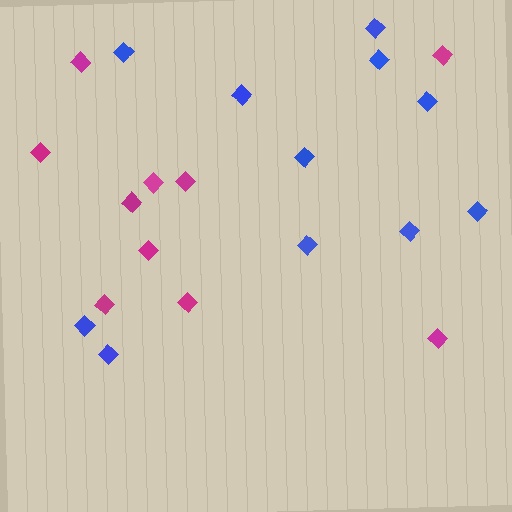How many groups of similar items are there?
There are 2 groups: one group of blue diamonds (11) and one group of magenta diamonds (10).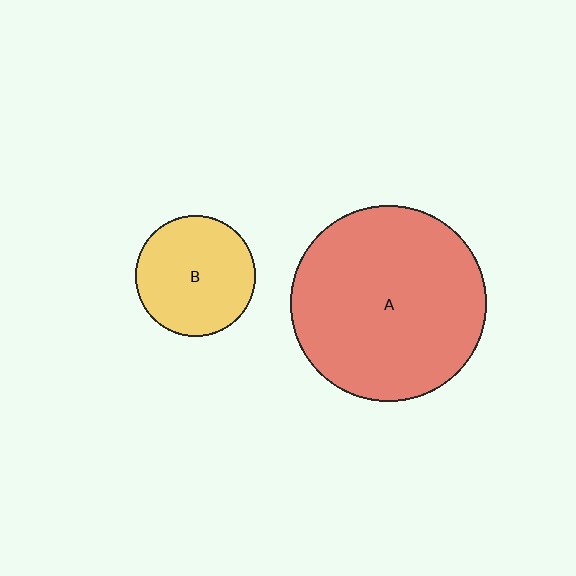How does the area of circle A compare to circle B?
Approximately 2.7 times.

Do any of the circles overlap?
No, none of the circles overlap.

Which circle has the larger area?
Circle A (red).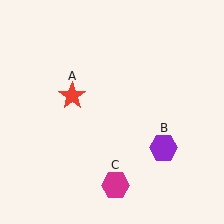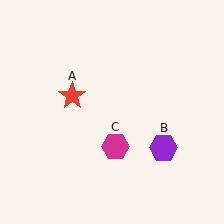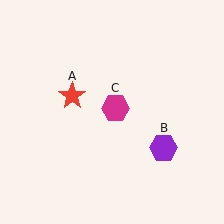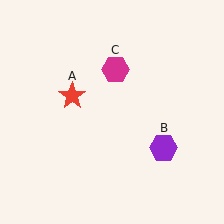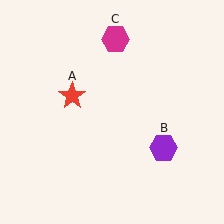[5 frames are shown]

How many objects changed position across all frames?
1 object changed position: magenta hexagon (object C).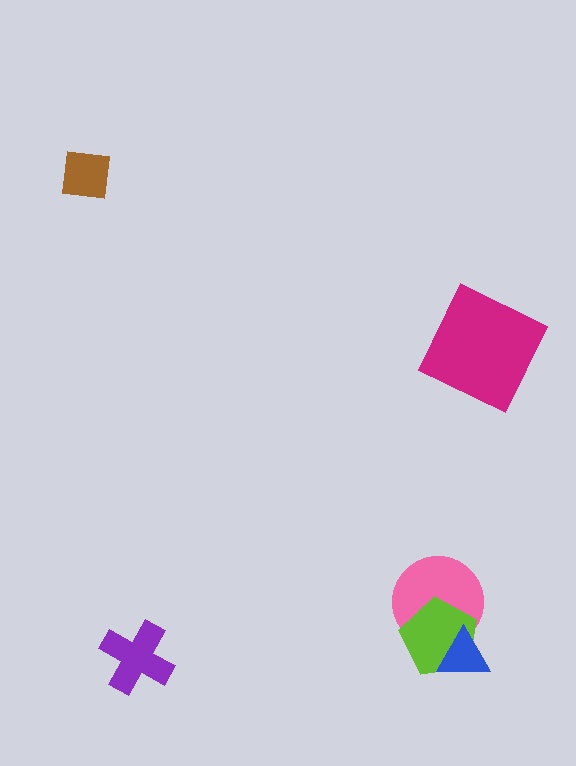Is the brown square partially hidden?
No, no other shape covers it.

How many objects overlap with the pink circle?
2 objects overlap with the pink circle.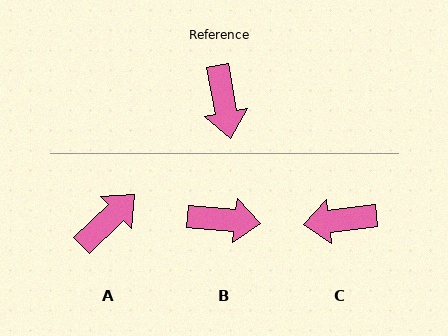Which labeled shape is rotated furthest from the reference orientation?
A, about 123 degrees away.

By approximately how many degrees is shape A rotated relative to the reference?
Approximately 123 degrees counter-clockwise.